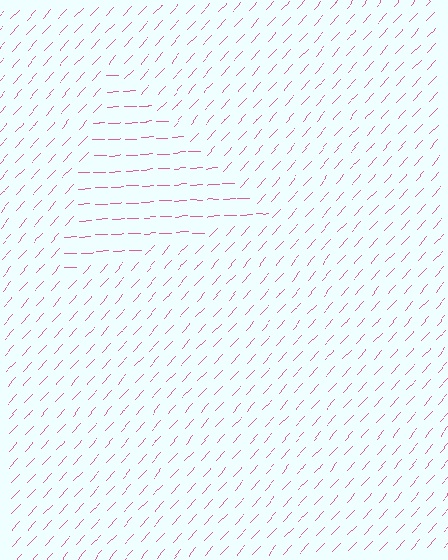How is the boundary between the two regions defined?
The boundary is defined purely by a change in line orientation (approximately 45 degrees difference). All lines are the same color and thickness.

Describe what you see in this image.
The image is filled with small pink line segments. A triangle region in the image has lines oriented differently from the surrounding lines, creating a visible texture boundary.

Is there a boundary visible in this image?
Yes, there is a texture boundary formed by a change in line orientation.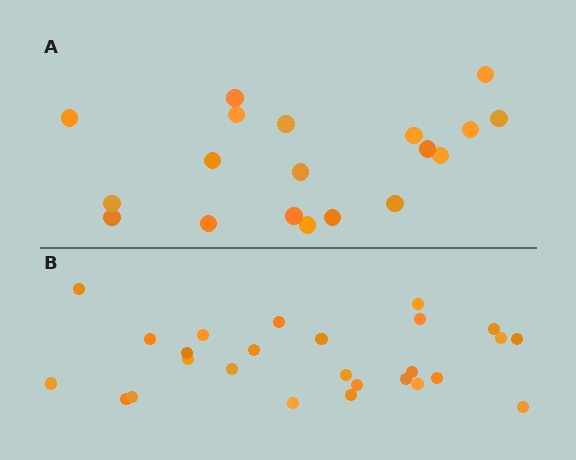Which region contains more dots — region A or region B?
Region B (the bottom region) has more dots.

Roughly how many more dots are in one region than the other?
Region B has roughly 8 or so more dots than region A.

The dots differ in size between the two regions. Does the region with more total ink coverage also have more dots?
No. Region A has more total ink coverage because its dots are larger, but region B actually contains more individual dots. Total area can be misleading — the number of items is what matters here.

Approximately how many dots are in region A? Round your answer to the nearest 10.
About 20 dots. (The exact count is 19, which rounds to 20.)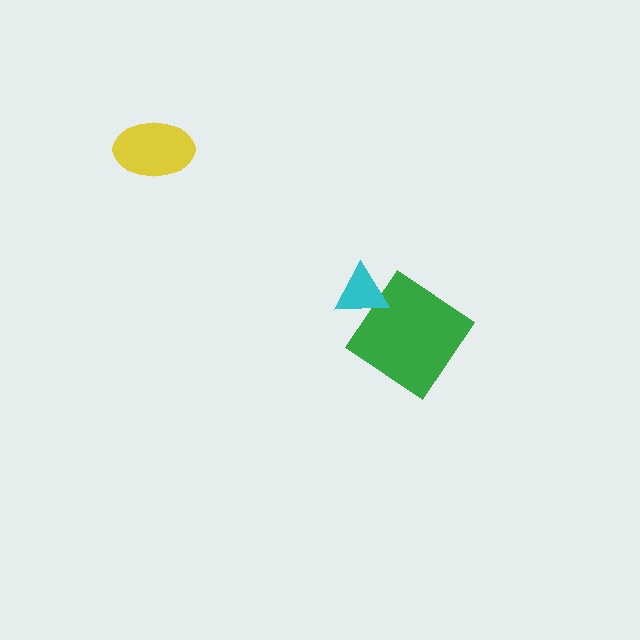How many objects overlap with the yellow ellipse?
0 objects overlap with the yellow ellipse.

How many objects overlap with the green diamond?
1 object overlaps with the green diamond.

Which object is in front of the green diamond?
The cyan triangle is in front of the green diamond.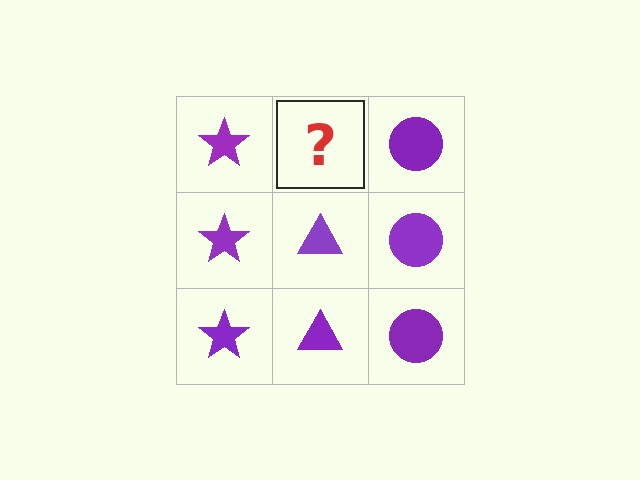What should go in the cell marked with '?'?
The missing cell should contain a purple triangle.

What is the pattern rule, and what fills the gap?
The rule is that each column has a consistent shape. The gap should be filled with a purple triangle.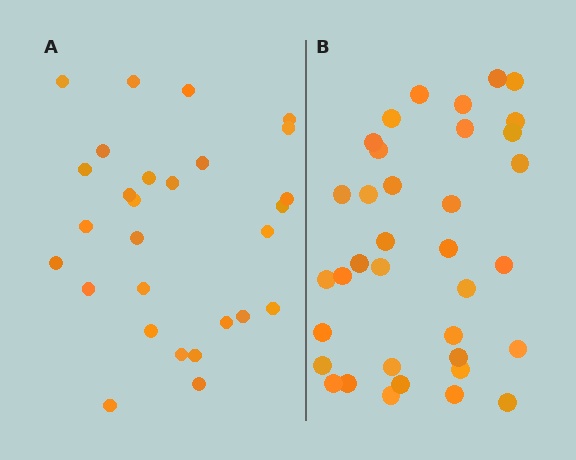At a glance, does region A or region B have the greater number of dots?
Region B (the right region) has more dots.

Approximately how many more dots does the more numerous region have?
Region B has roughly 8 or so more dots than region A.